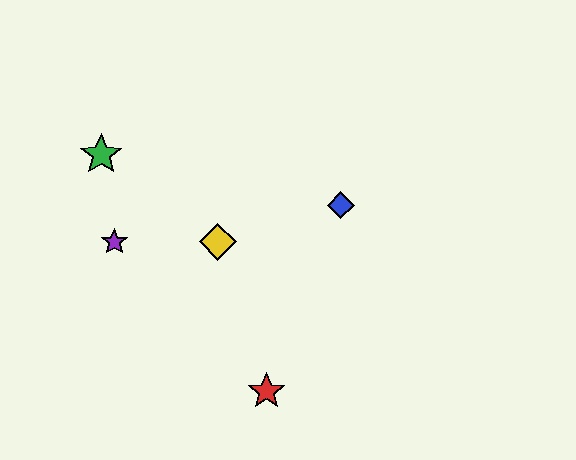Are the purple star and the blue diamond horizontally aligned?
No, the purple star is at y≈242 and the blue diamond is at y≈205.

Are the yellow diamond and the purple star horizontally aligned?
Yes, both are at y≈242.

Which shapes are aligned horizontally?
The yellow diamond, the purple star are aligned horizontally.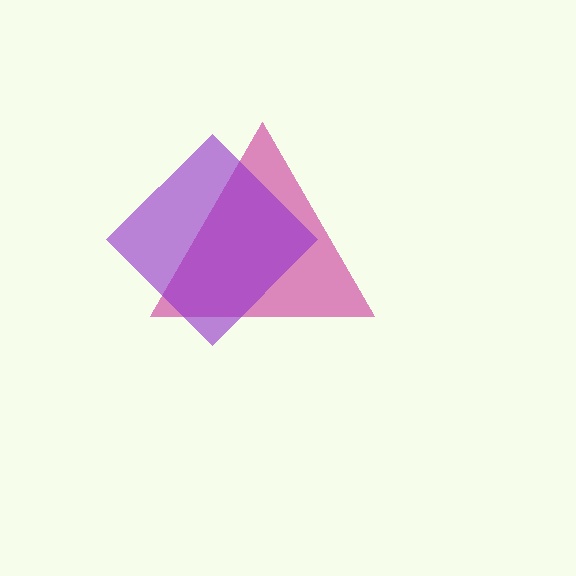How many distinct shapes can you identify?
There are 2 distinct shapes: a magenta triangle, a purple diamond.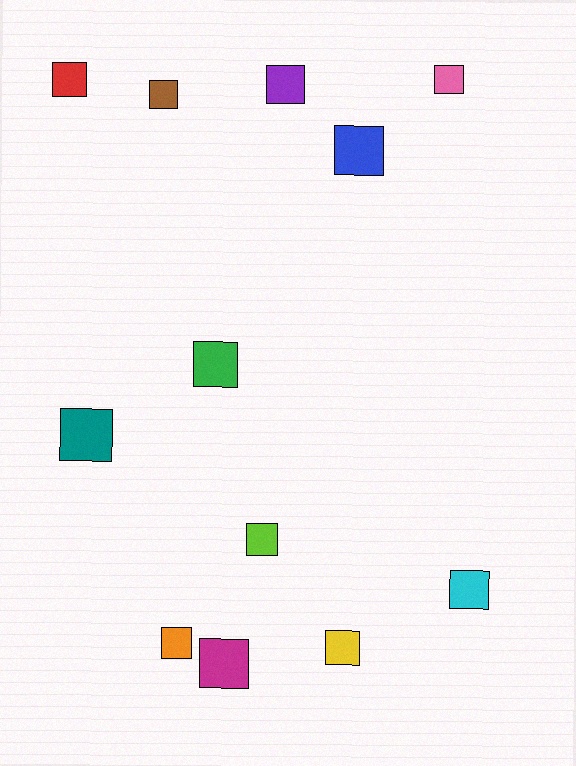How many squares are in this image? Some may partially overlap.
There are 12 squares.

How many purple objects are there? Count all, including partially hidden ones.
There is 1 purple object.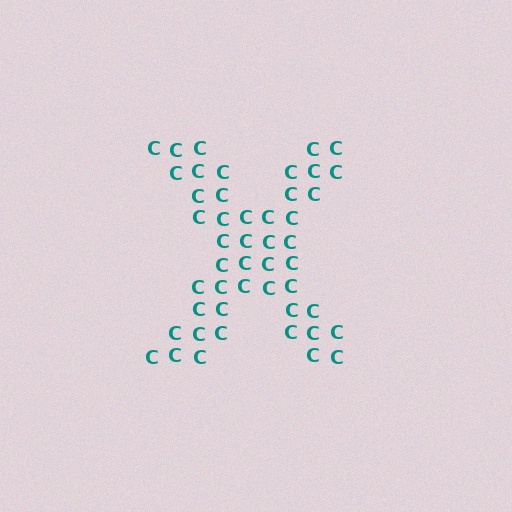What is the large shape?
The large shape is the letter X.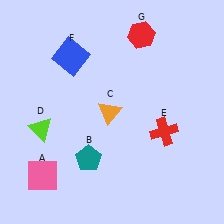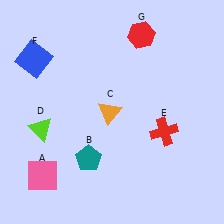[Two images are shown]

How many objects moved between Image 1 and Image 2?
1 object moved between the two images.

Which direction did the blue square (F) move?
The blue square (F) moved left.